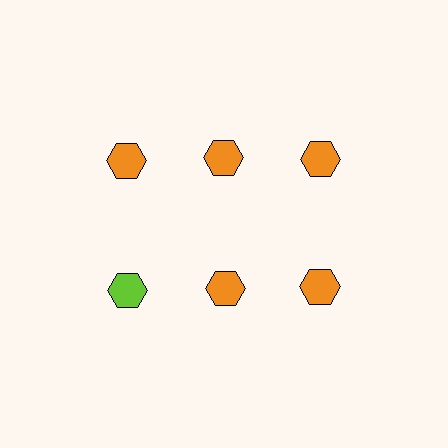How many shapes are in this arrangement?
There are 6 shapes arranged in a grid pattern.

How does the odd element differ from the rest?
It has a different color: lime instead of orange.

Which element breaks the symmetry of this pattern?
The lime hexagon in the second row, leftmost column breaks the symmetry. All other shapes are orange hexagons.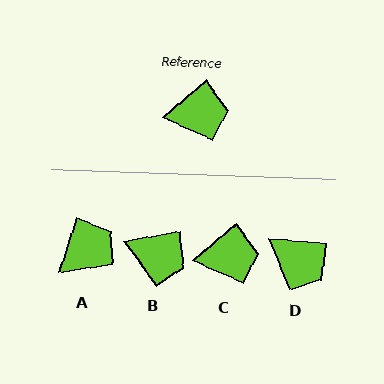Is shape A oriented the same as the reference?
No, it is off by about 32 degrees.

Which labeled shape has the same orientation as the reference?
C.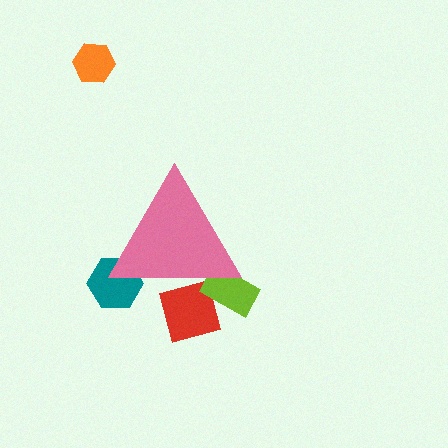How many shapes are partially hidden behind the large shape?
3 shapes are partially hidden.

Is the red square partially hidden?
Yes, the red square is partially hidden behind the pink triangle.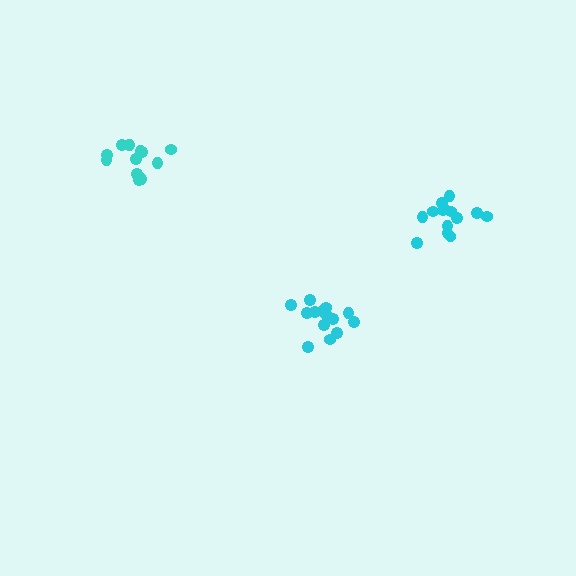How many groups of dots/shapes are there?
There are 3 groups.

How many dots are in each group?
Group 1: 12 dots, Group 2: 14 dots, Group 3: 14 dots (40 total).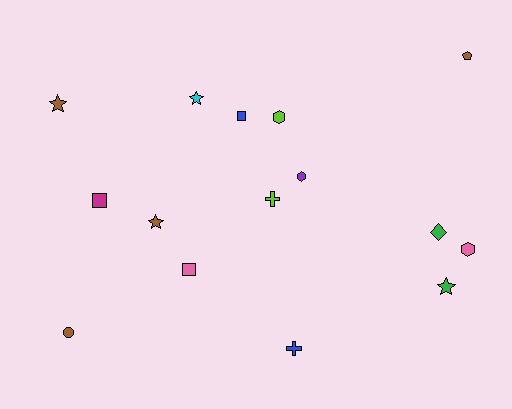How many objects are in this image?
There are 15 objects.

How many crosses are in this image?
There are 2 crosses.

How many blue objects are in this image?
There are 2 blue objects.